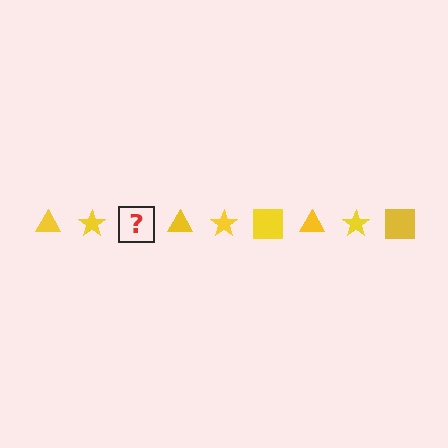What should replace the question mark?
The question mark should be replaced with a yellow square.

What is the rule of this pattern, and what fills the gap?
The rule is that the pattern cycles through triangle, star, square shapes in yellow. The gap should be filled with a yellow square.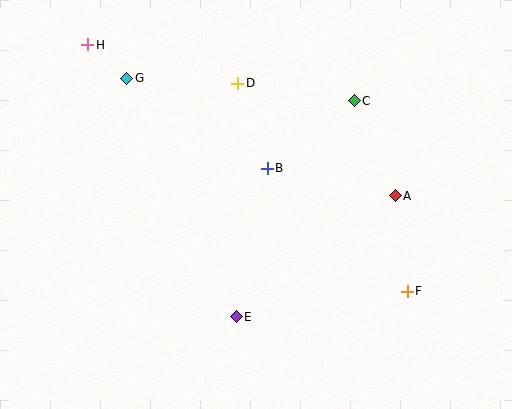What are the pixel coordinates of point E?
Point E is at (236, 317).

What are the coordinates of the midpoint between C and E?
The midpoint between C and E is at (295, 209).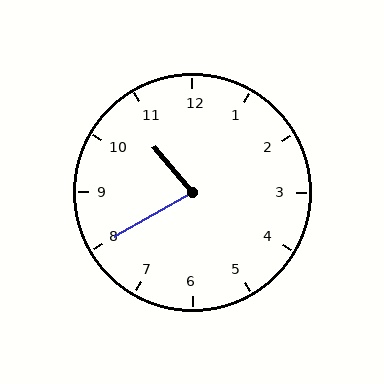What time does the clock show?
10:40.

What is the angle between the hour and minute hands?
Approximately 80 degrees.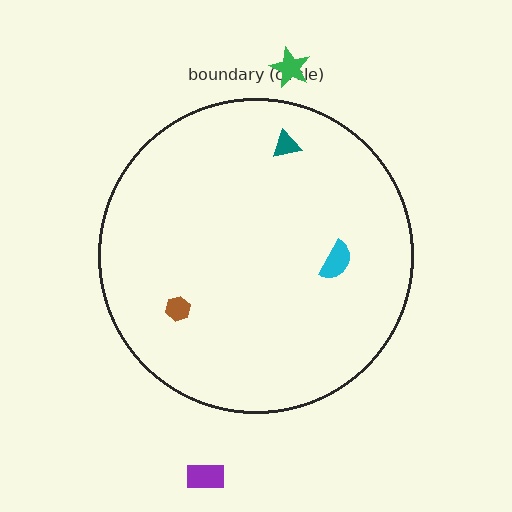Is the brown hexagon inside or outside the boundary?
Inside.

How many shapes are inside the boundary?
3 inside, 2 outside.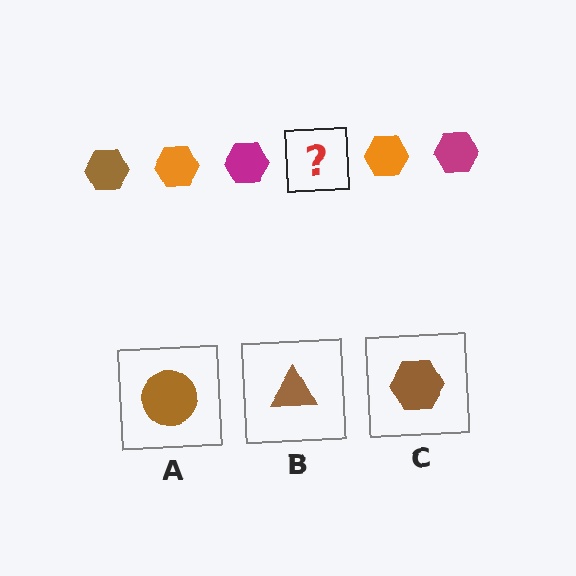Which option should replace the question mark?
Option C.